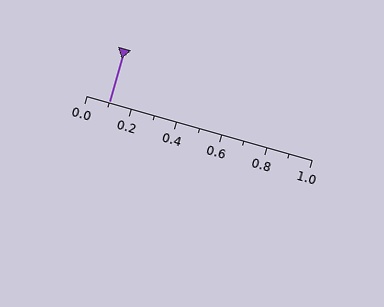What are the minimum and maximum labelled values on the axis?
The axis runs from 0.0 to 1.0.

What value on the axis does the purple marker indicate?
The marker indicates approximately 0.1.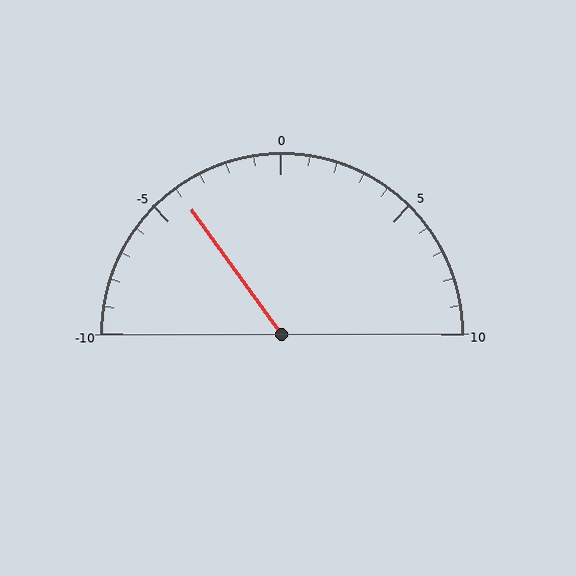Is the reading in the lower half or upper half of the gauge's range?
The reading is in the lower half of the range (-10 to 10).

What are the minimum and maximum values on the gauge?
The gauge ranges from -10 to 10.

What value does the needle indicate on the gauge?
The needle indicates approximately -4.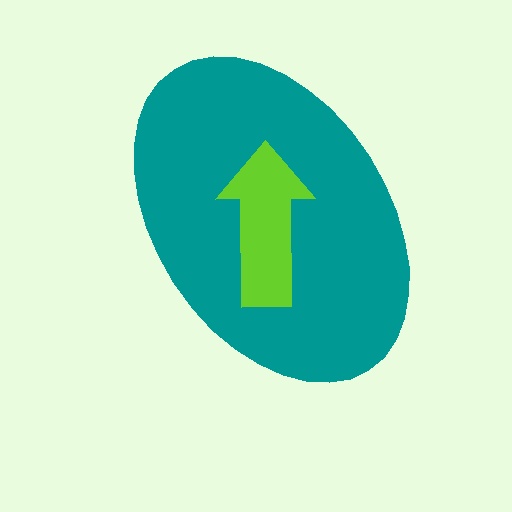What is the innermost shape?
The lime arrow.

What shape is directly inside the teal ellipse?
The lime arrow.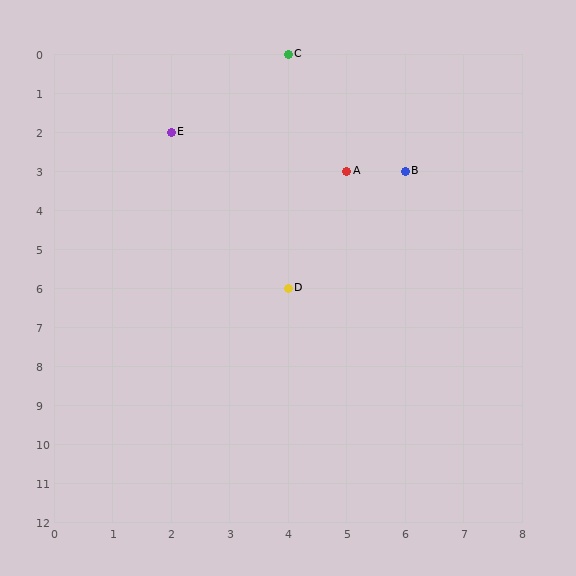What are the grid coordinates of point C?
Point C is at grid coordinates (4, 0).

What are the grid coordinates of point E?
Point E is at grid coordinates (2, 2).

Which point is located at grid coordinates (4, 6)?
Point D is at (4, 6).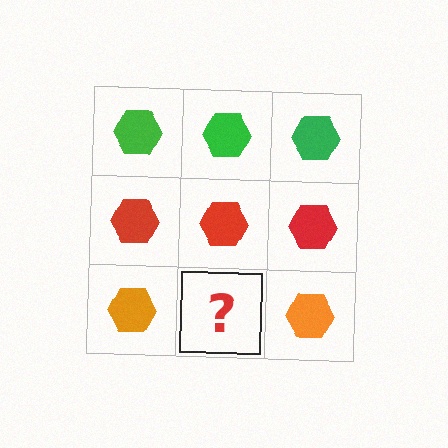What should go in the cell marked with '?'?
The missing cell should contain an orange hexagon.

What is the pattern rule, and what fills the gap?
The rule is that each row has a consistent color. The gap should be filled with an orange hexagon.